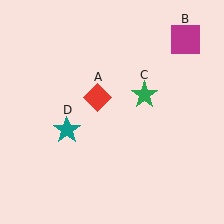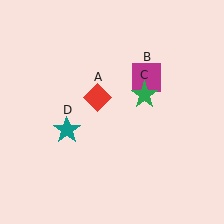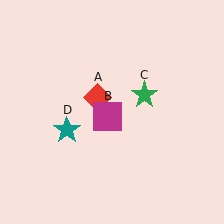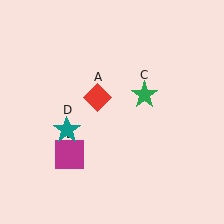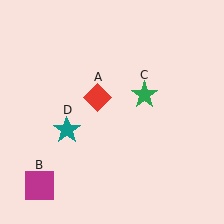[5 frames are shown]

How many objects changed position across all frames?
1 object changed position: magenta square (object B).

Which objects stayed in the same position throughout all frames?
Red diamond (object A) and green star (object C) and teal star (object D) remained stationary.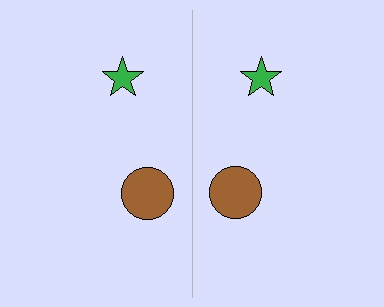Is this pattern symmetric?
Yes, this pattern has bilateral (reflection) symmetry.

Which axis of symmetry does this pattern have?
The pattern has a vertical axis of symmetry running through the center of the image.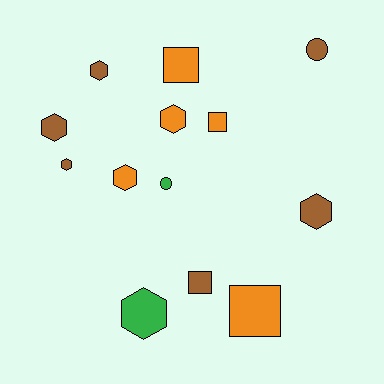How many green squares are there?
There are no green squares.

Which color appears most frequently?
Brown, with 6 objects.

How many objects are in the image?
There are 13 objects.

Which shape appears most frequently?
Hexagon, with 7 objects.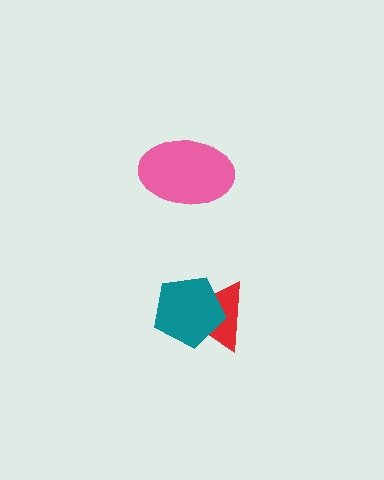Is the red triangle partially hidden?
Yes, it is partially covered by another shape.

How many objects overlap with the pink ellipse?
0 objects overlap with the pink ellipse.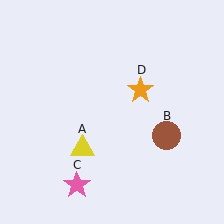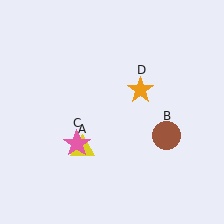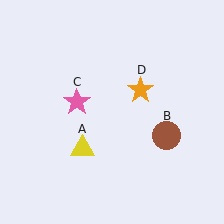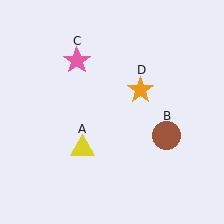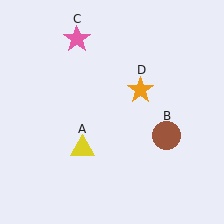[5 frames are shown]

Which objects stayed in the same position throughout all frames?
Yellow triangle (object A) and brown circle (object B) and orange star (object D) remained stationary.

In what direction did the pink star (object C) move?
The pink star (object C) moved up.